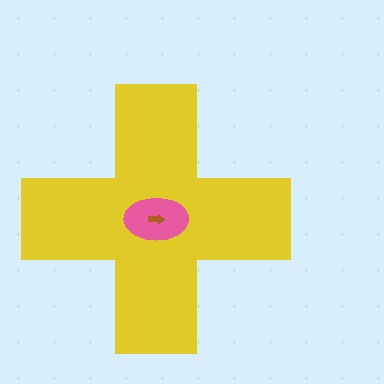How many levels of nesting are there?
3.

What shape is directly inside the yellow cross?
The pink ellipse.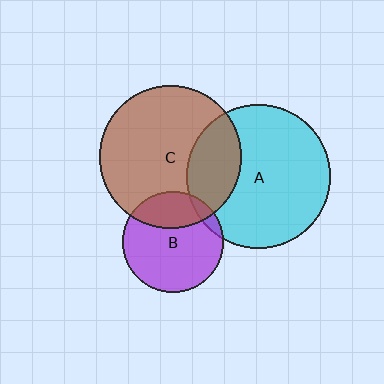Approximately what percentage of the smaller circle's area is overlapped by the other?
Approximately 5%.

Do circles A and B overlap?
Yes.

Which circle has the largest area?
Circle A (cyan).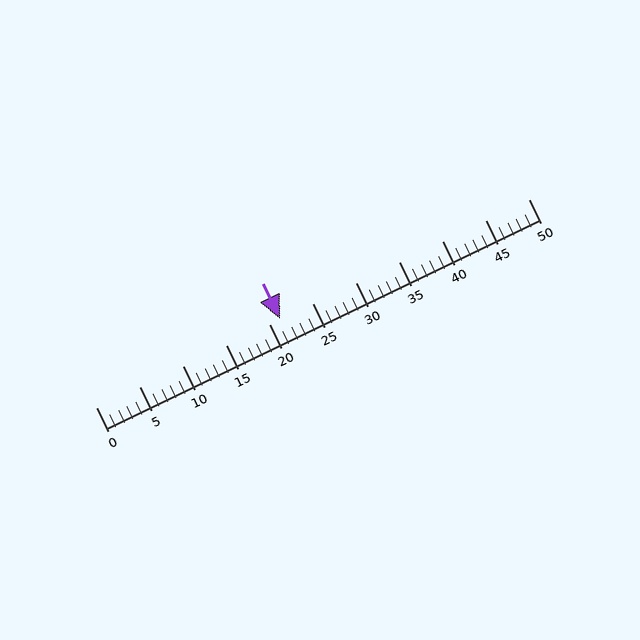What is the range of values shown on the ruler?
The ruler shows values from 0 to 50.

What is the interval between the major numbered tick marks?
The major tick marks are spaced 5 units apart.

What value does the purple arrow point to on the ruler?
The purple arrow points to approximately 21.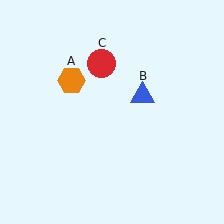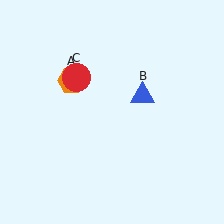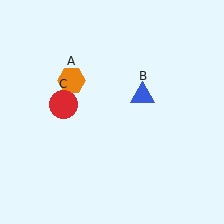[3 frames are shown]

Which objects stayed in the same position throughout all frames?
Orange hexagon (object A) and blue triangle (object B) remained stationary.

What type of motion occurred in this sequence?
The red circle (object C) rotated counterclockwise around the center of the scene.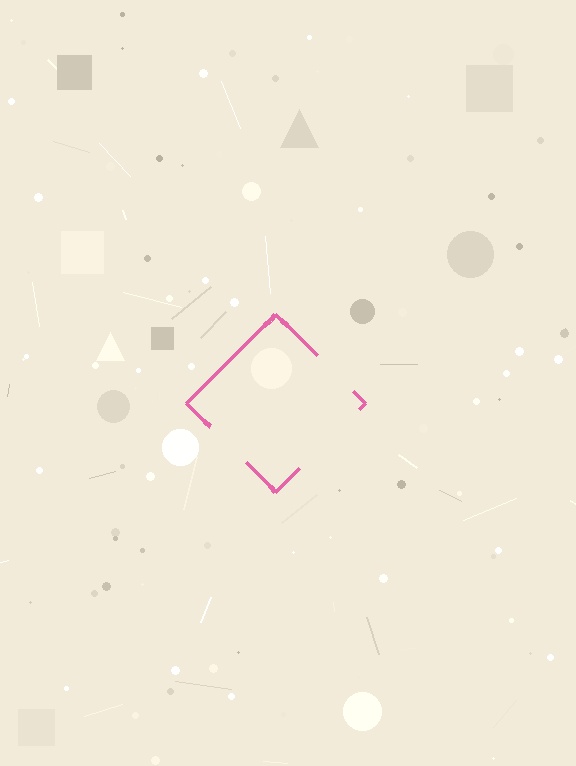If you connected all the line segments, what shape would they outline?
They would outline a diamond.